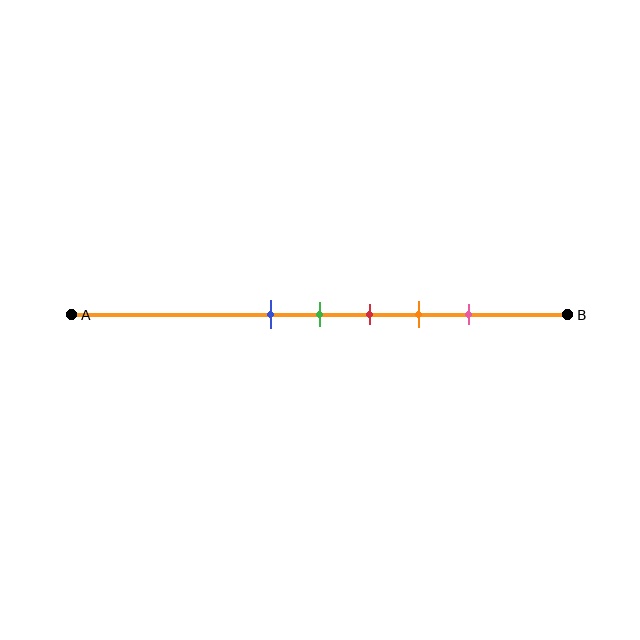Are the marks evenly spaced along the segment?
Yes, the marks are approximately evenly spaced.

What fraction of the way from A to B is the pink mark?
The pink mark is approximately 80% (0.8) of the way from A to B.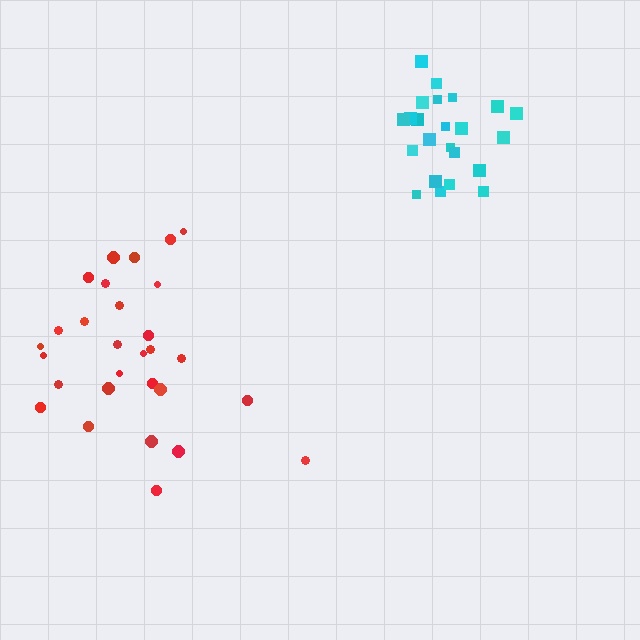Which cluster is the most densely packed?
Cyan.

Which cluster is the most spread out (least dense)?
Red.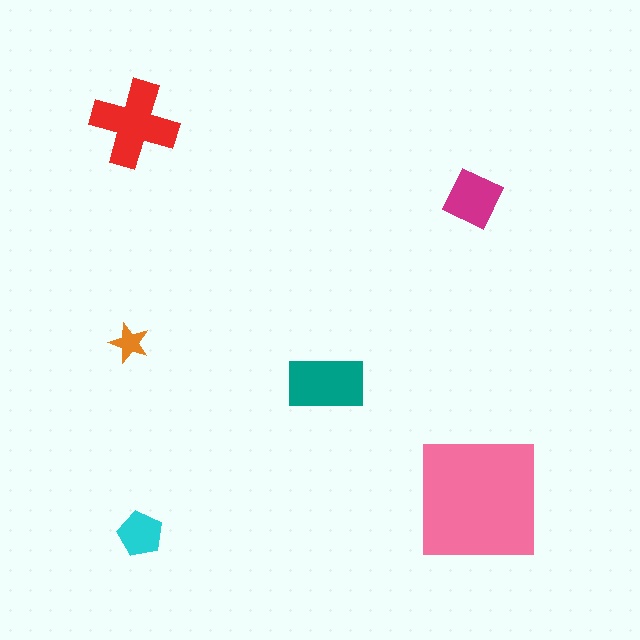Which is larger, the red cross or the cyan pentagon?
The red cross.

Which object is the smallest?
The orange star.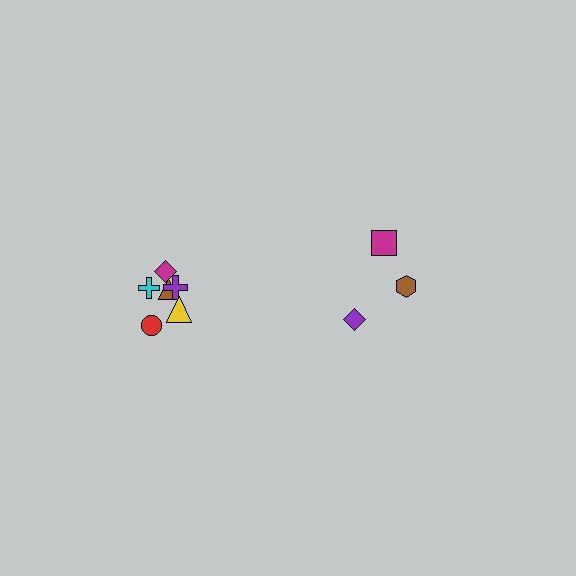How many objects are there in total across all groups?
There are 9 objects.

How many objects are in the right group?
There are 3 objects.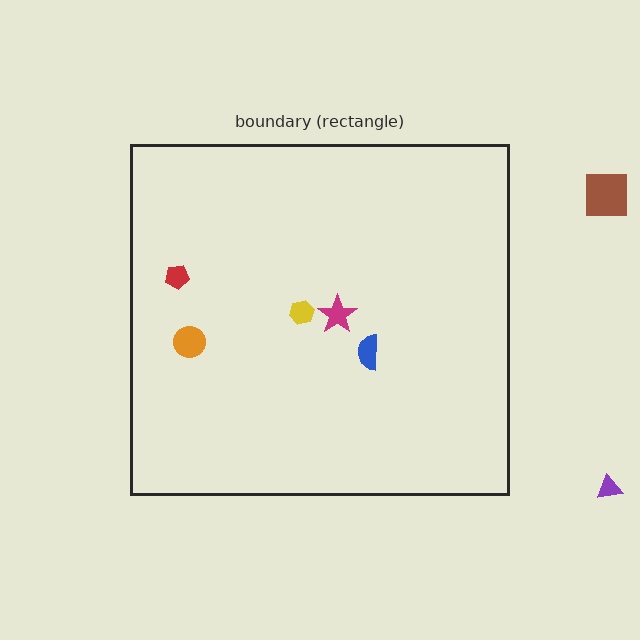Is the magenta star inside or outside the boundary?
Inside.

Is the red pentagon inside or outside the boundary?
Inside.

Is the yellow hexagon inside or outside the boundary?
Inside.